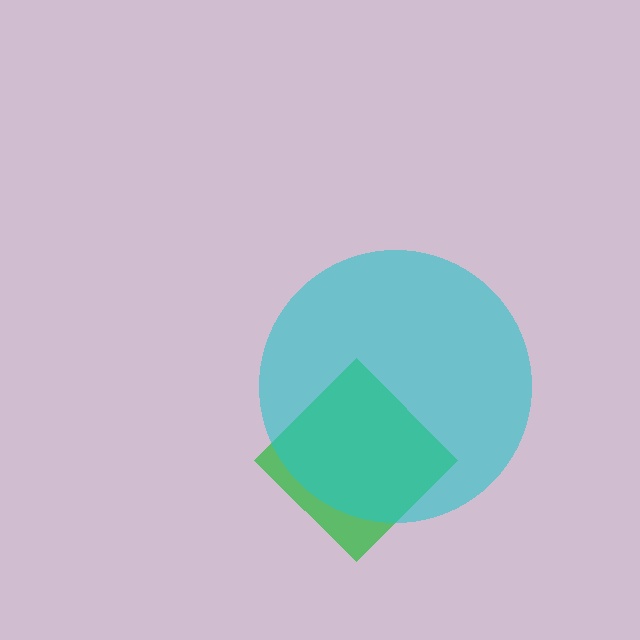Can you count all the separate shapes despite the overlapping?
Yes, there are 2 separate shapes.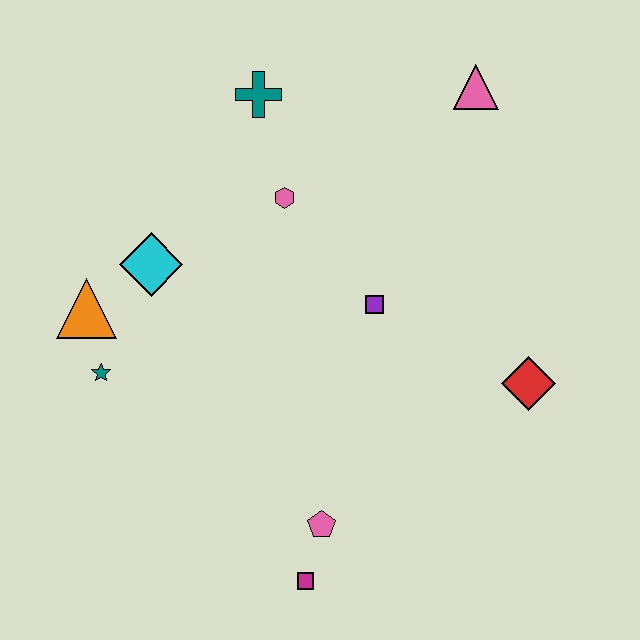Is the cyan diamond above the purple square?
Yes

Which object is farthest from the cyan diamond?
The red diamond is farthest from the cyan diamond.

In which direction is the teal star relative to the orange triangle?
The teal star is below the orange triangle.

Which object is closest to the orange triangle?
The teal star is closest to the orange triangle.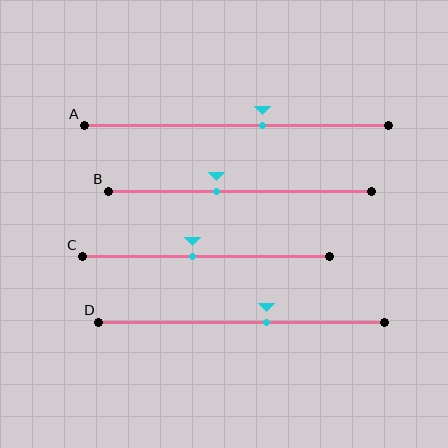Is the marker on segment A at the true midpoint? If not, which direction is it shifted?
No, the marker on segment A is shifted to the right by about 9% of the segment length.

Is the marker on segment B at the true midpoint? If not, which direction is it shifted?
No, the marker on segment B is shifted to the left by about 9% of the segment length.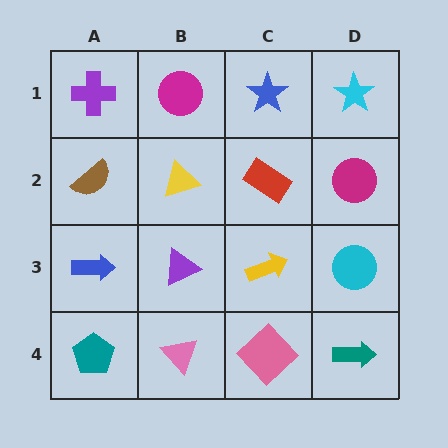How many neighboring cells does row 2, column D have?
3.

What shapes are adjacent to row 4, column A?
A blue arrow (row 3, column A), a pink triangle (row 4, column B).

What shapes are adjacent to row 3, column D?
A magenta circle (row 2, column D), a teal arrow (row 4, column D), a yellow arrow (row 3, column C).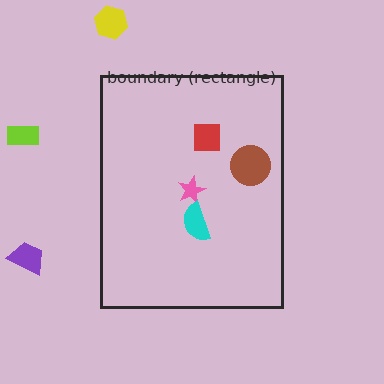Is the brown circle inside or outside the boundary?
Inside.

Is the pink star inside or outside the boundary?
Inside.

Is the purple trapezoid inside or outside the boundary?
Outside.